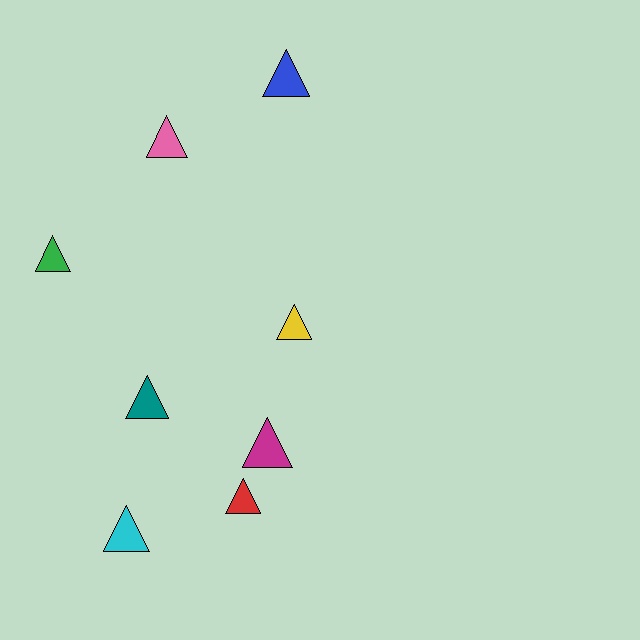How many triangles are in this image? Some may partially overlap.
There are 8 triangles.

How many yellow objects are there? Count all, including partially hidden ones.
There is 1 yellow object.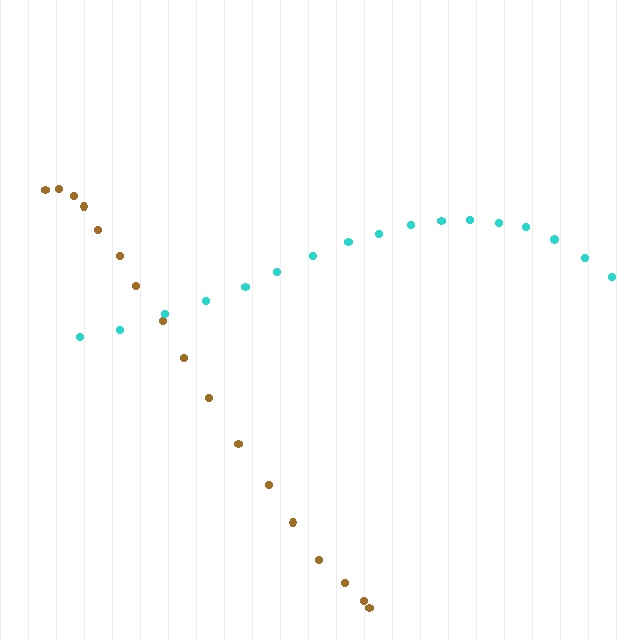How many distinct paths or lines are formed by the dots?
There are 2 distinct paths.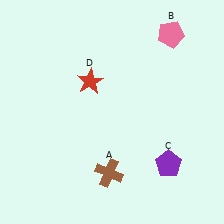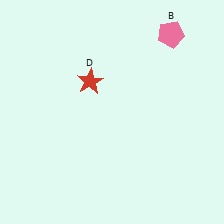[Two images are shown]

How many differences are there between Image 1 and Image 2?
There are 2 differences between the two images.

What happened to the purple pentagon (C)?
The purple pentagon (C) was removed in Image 2. It was in the bottom-right area of Image 1.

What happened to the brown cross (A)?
The brown cross (A) was removed in Image 2. It was in the bottom-left area of Image 1.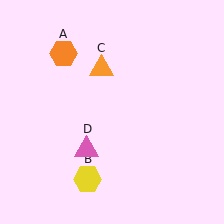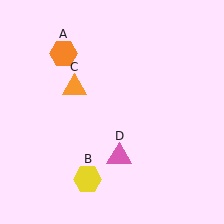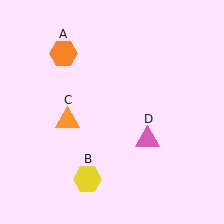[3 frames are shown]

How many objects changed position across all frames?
2 objects changed position: orange triangle (object C), pink triangle (object D).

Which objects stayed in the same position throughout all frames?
Orange hexagon (object A) and yellow hexagon (object B) remained stationary.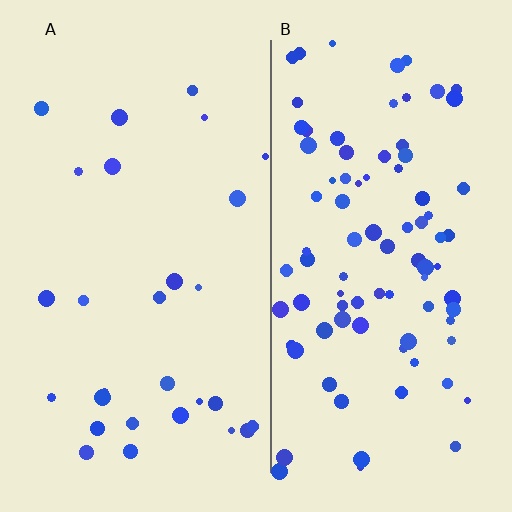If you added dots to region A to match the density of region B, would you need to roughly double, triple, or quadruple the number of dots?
Approximately triple.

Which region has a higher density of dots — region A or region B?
B (the right).